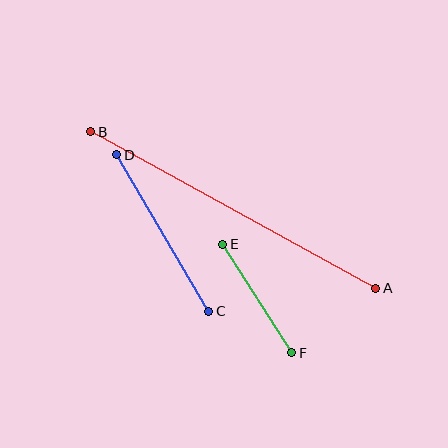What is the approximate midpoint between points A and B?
The midpoint is at approximately (233, 210) pixels.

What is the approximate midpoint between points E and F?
The midpoint is at approximately (257, 298) pixels.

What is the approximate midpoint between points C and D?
The midpoint is at approximately (163, 233) pixels.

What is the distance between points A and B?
The distance is approximately 325 pixels.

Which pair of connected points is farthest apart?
Points A and B are farthest apart.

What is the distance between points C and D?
The distance is approximately 181 pixels.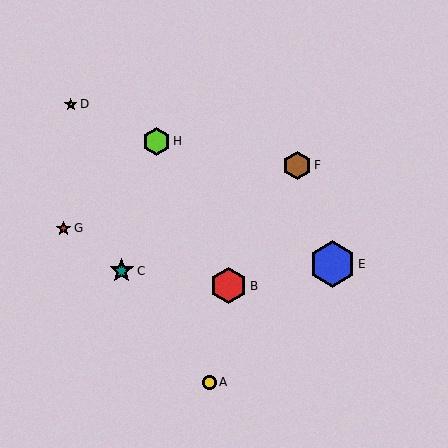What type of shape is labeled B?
Shape B is a red hexagon.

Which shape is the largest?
The blue hexagon (labeled E) is the largest.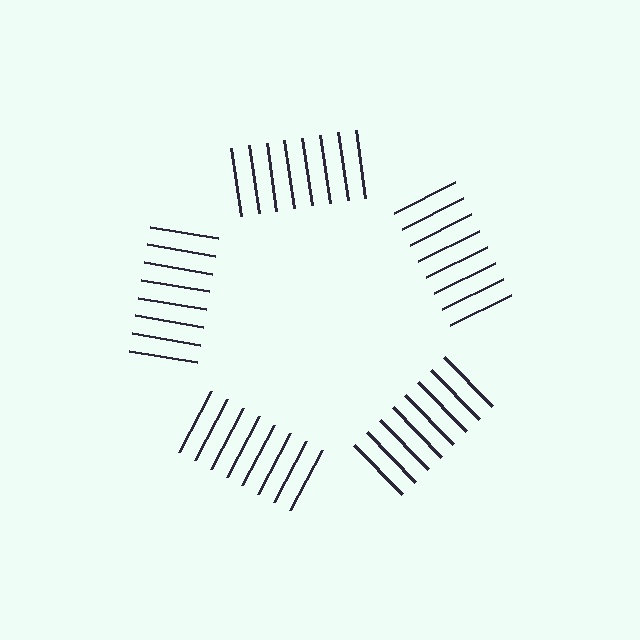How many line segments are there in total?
40 — 8 along each of the 5 edges.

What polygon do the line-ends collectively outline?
An illusory pentagon — the line segments terminate on its edges but no continuous stroke is drawn.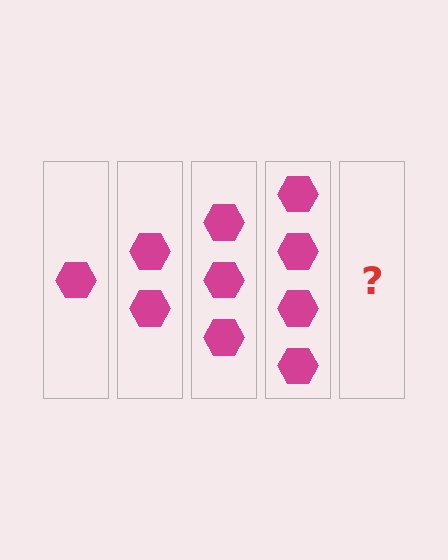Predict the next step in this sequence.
The next step is 5 hexagons.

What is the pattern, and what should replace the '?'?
The pattern is that each step adds one more hexagon. The '?' should be 5 hexagons.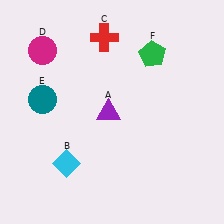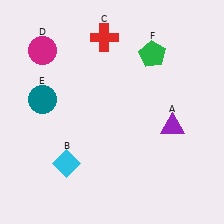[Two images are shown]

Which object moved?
The purple triangle (A) moved right.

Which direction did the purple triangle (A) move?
The purple triangle (A) moved right.